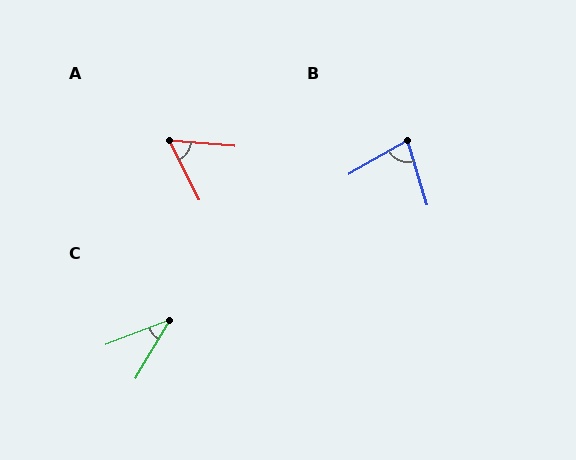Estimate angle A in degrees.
Approximately 59 degrees.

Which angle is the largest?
B, at approximately 78 degrees.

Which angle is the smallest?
C, at approximately 38 degrees.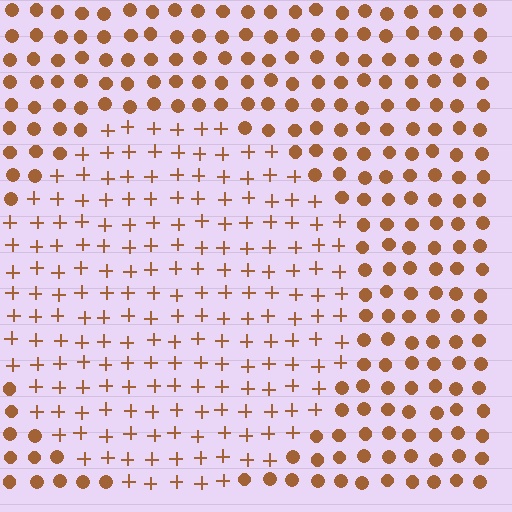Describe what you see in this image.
The image is filled with small brown elements arranged in a uniform grid. A circle-shaped region contains plus signs, while the surrounding area contains circles. The boundary is defined purely by the change in element shape.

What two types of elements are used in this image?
The image uses plus signs inside the circle region and circles outside it.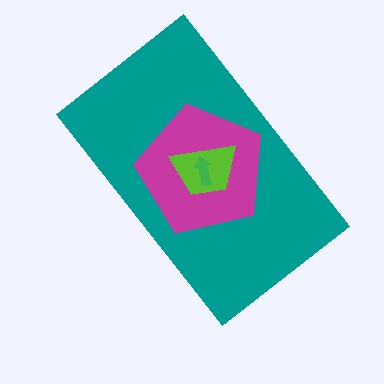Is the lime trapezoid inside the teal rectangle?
Yes.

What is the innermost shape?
The green arrow.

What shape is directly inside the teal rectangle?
The magenta pentagon.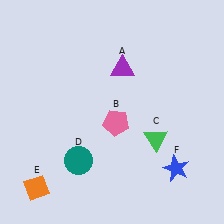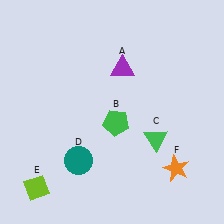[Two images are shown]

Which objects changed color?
B changed from pink to green. E changed from orange to lime. F changed from blue to orange.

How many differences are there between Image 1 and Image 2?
There are 3 differences between the two images.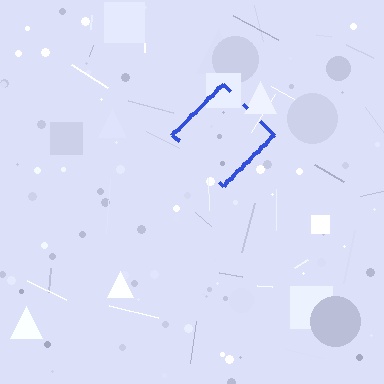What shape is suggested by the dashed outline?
The dashed outline suggests a diamond.